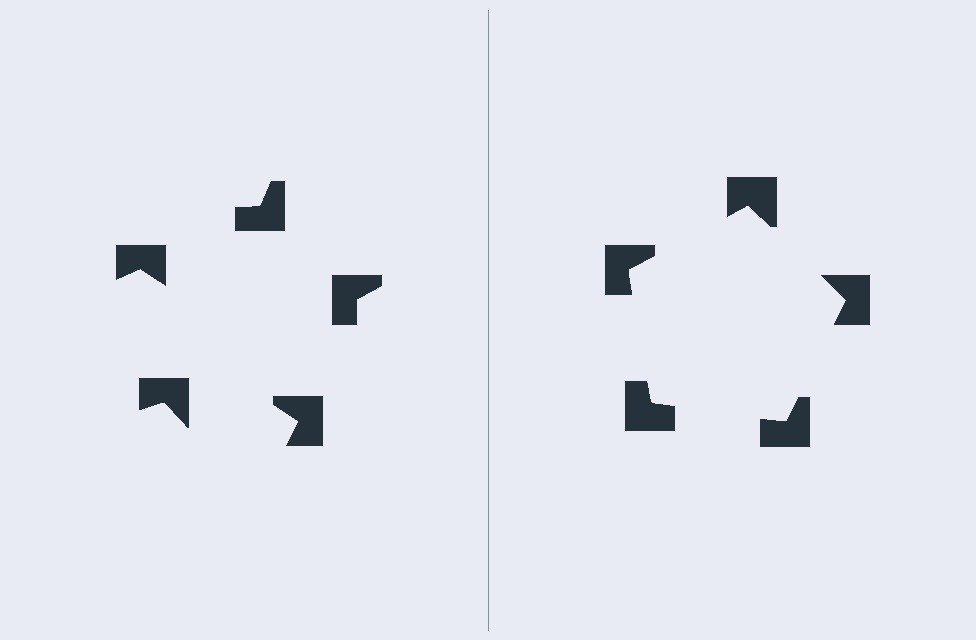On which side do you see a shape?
An illusory pentagon appears on the right side. On the left side the wedge cuts are rotated, so no coherent shape forms.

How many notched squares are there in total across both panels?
10 — 5 on each side.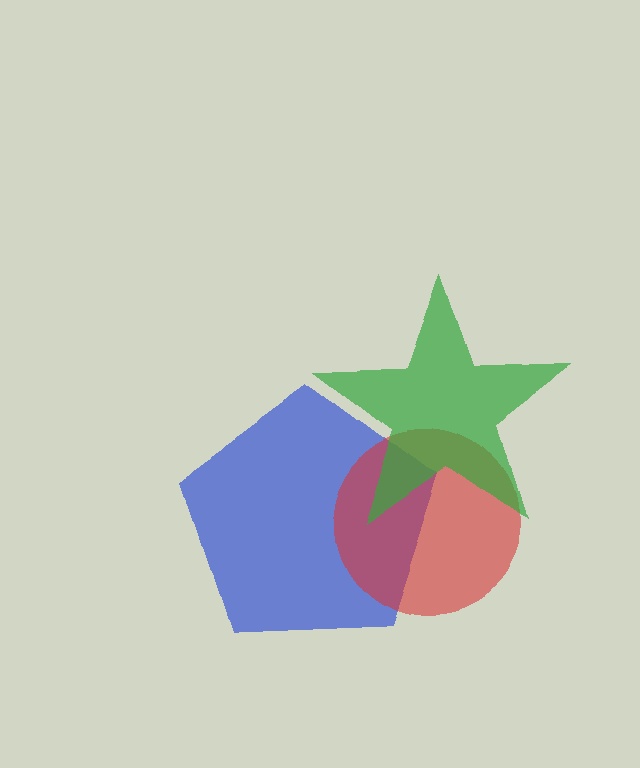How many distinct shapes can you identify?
There are 3 distinct shapes: a blue pentagon, a red circle, a green star.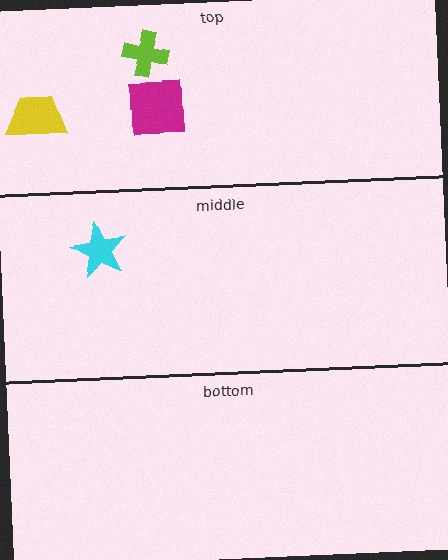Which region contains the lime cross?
The top region.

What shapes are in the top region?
The lime cross, the magenta square, the yellow trapezoid.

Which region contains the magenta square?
The top region.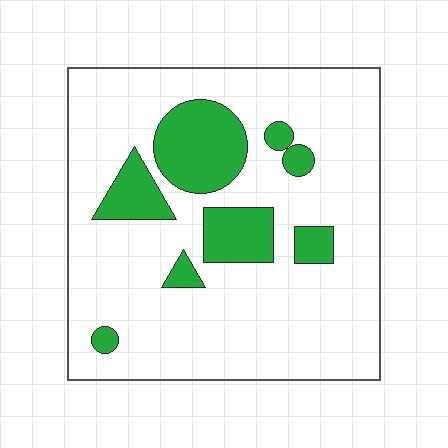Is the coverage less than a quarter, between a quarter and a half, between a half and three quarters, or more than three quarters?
Less than a quarter.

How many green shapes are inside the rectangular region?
8.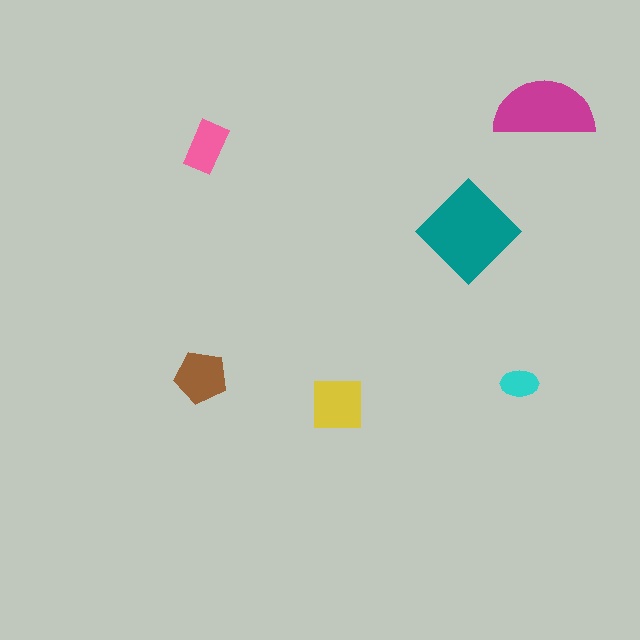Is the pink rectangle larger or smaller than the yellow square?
Smaller.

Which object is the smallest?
The cyan ellipse.